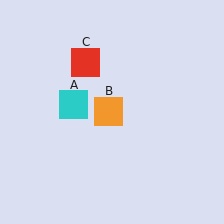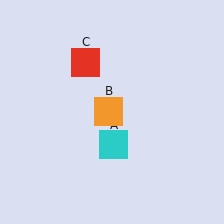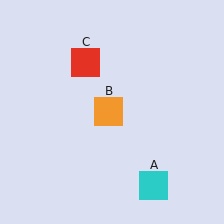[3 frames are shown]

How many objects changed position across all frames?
1 object changed position: cyan square (object A).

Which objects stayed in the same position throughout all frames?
Orange square (object B) and red square (object C) remained stationary.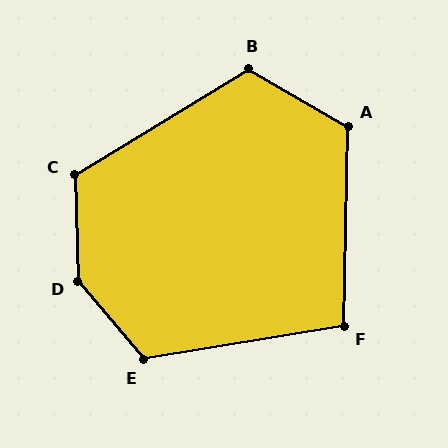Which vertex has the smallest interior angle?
F, at approximately 101 degrees.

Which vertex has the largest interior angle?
D, at approximately 141 degrees.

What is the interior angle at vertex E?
Approximately 121 degrees (obtuse).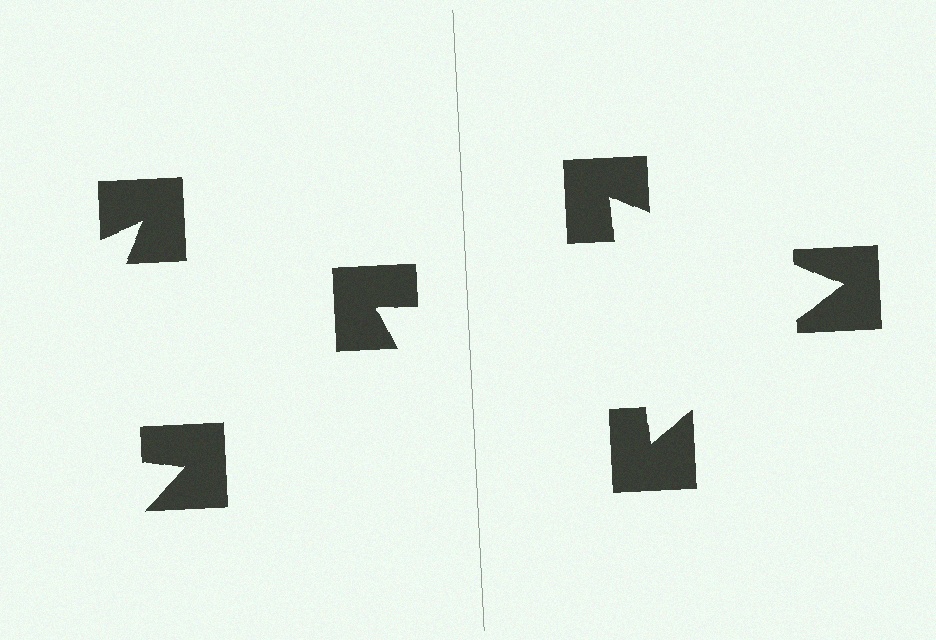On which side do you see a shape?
An illusory triangle appears on the right side. On the left side the wedge cuts are rotated, so no coherent shape forms.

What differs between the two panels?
The notched squares are positioned identically on both sides; only the wedge orientations differ. On the right they align to a triangle; on the left they are misaligned.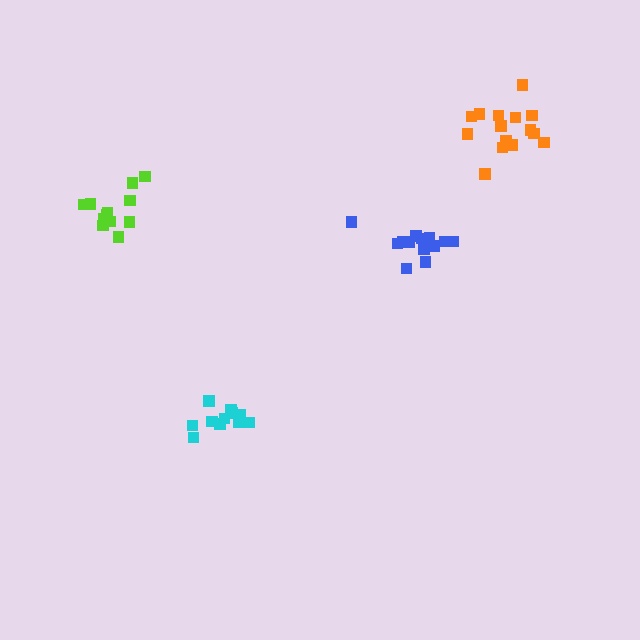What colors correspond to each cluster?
The clusters are colored: cyan, orange, lime, blue.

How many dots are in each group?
Group 1: 11 dots, Group 2: 15 dots, Group 3: 12 dots, Group 4: 13 dots (51 total).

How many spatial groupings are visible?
There are 4 spatial groupings.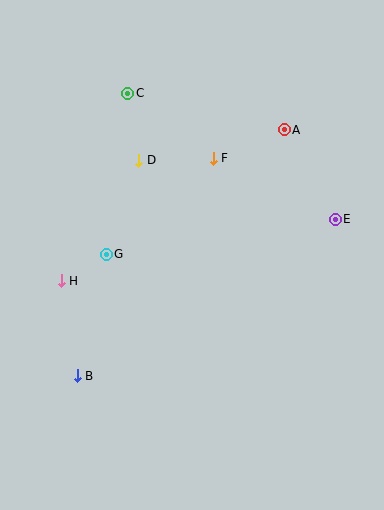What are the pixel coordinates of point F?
Point F is at (213, 158).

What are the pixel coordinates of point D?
Point D is at (139, 160).